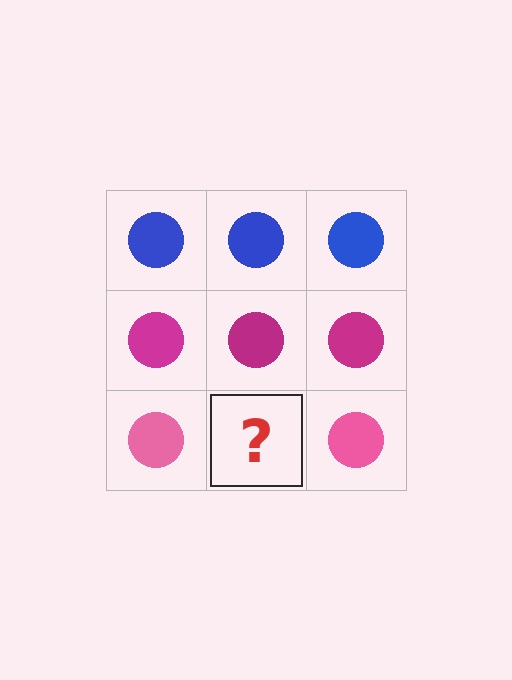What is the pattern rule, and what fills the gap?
The rule is that each row has a consistent color. The gap should be filled with a pink circle.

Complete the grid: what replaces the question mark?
The question mark should be replaced with a pink circle.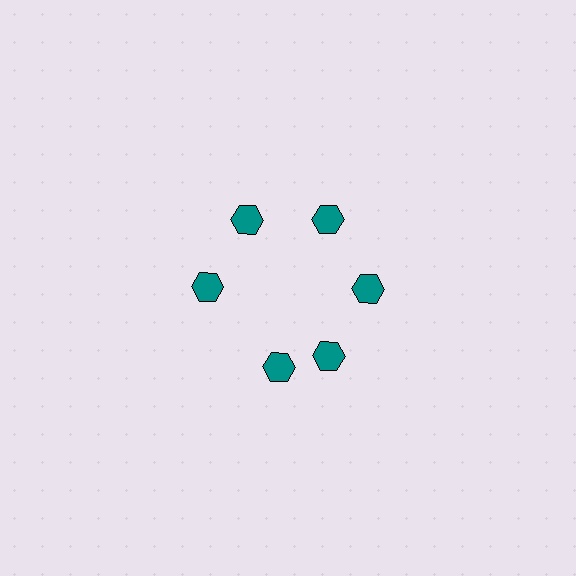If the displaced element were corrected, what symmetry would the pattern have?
It would have 6-fold rotational symmetry — the pattern would map onto itself every 60 degrees.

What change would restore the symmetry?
The symmetry would be restored by rotating it back into even spacing with its neighbors so that all 6 hexagons sit at equal angles and equal distance from the center.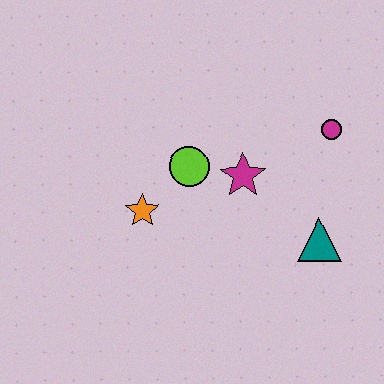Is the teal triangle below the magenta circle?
Yes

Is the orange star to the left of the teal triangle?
Yes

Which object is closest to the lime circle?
The magenta star is closest to the lime circle.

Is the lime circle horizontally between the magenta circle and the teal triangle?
No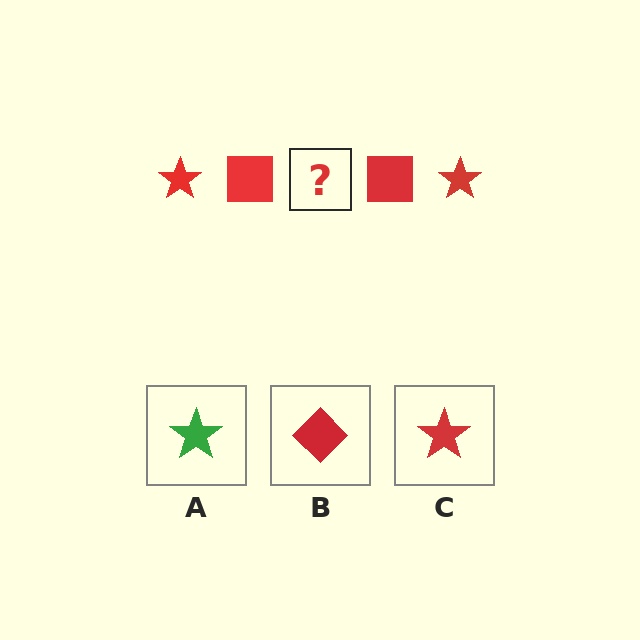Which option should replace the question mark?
Option C.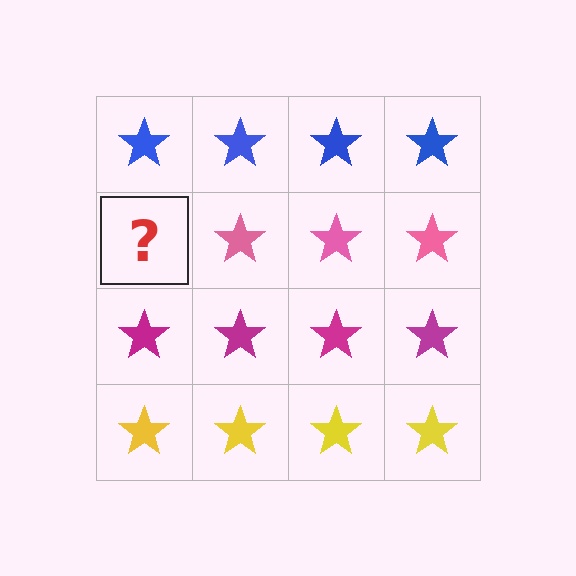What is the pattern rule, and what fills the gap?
The rule is that each row has a consistent color. The gap should be filled with a pink star.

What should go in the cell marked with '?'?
The missing cell should contain a pink star.